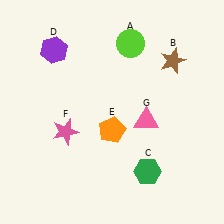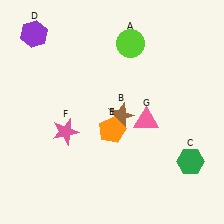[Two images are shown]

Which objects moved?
The objects that moved are: the brown star (B), the green hexagon (C), the purple hexagon (D).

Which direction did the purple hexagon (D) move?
The purple hexagon (D) moved left.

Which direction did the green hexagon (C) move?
The green hexagon (C) moved right.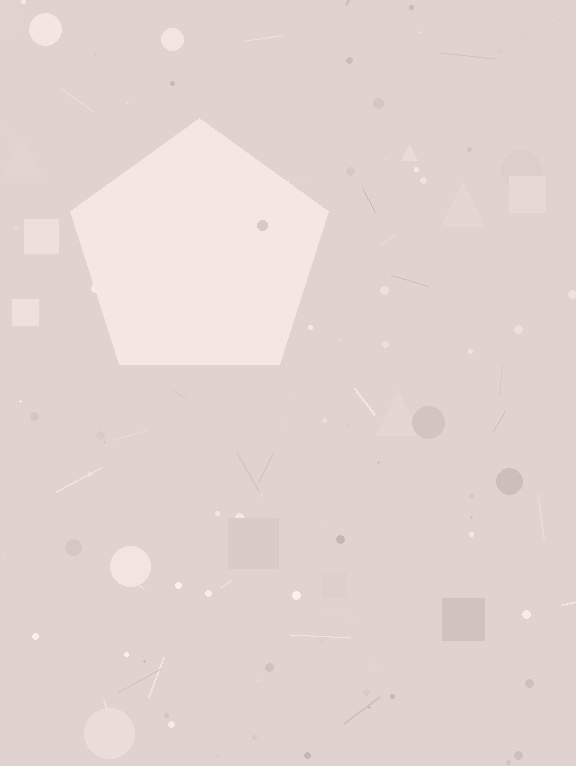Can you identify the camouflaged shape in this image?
The camouflaged shape is a pentagon.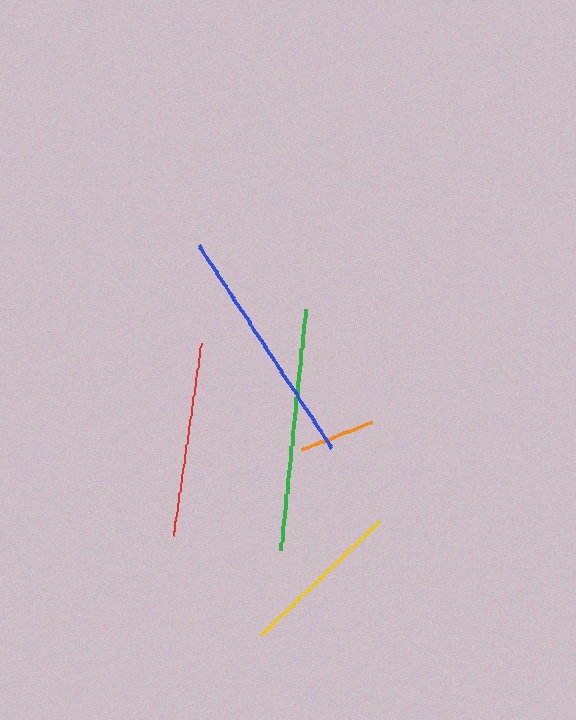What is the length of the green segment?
The green segment is approximately 242 pixels long.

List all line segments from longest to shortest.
From longest to shortest: green, blue, red, yellow, orange.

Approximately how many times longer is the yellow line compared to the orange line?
The yellow line is approximately 2.2 times the length of the orange line.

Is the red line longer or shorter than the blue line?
The blue line is longer than the red line.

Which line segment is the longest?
The green line is the longest at approximately 242 pixels.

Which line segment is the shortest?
The orange line is the shortest at approximately 76 pixels.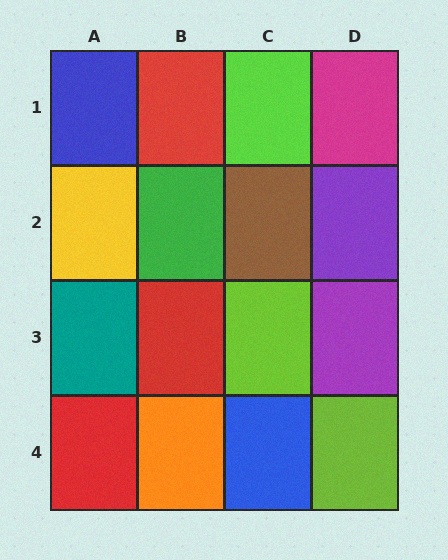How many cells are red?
3 cells are red.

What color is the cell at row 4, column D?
Lime.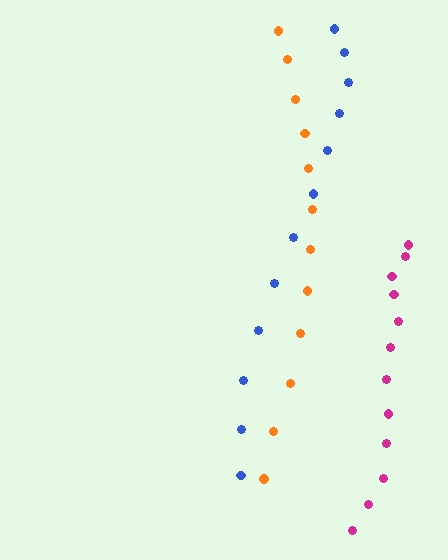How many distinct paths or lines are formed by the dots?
There are 3 distinct paths.